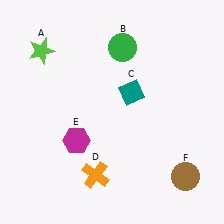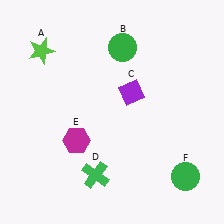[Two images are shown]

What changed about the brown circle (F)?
In Image 1, F is brown. In Image 2, it changed to green.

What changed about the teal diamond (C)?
In Image 1, C is teal. In Image 2, it changed to purple.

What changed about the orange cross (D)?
In Image 1, D is orange. In Image 2, it changed to green.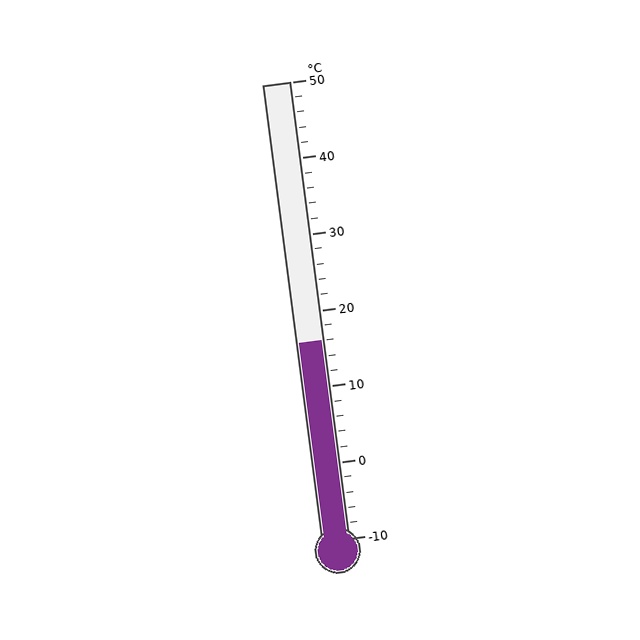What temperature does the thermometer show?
The thermometer shows approximately 16°C.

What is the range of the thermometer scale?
The thermometer scale ranges from -10°C to 50°C.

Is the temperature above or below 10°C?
The temperature is above 10°C.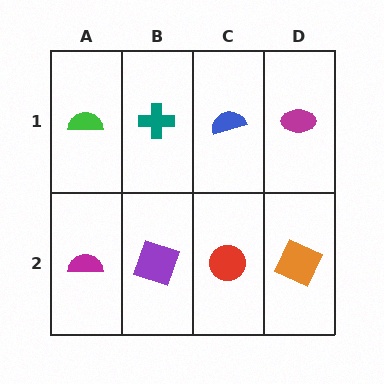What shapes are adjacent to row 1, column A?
A magenta semicircle (row 2, column A), a teal cross (row 1, column B).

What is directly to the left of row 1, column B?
A green semicircle.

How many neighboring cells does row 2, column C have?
3.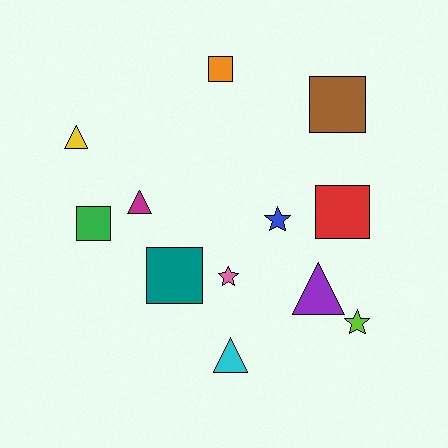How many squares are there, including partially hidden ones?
There are 5 squares.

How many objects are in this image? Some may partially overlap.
There are 12 objects.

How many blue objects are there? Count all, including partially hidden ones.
There is 1 blue object.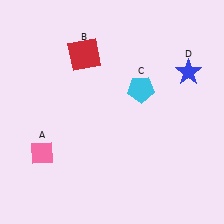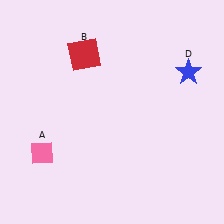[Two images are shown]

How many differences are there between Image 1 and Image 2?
There is 1 difference between the two images.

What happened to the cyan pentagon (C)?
The cyan pentagon (C) was removed in Image 2. It was in the top-right area of Image 1.